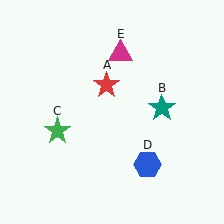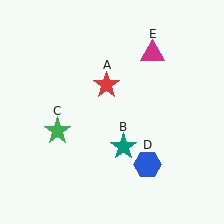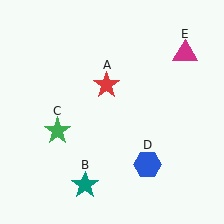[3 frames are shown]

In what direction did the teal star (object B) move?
The teal star (object B) moved down and to the left.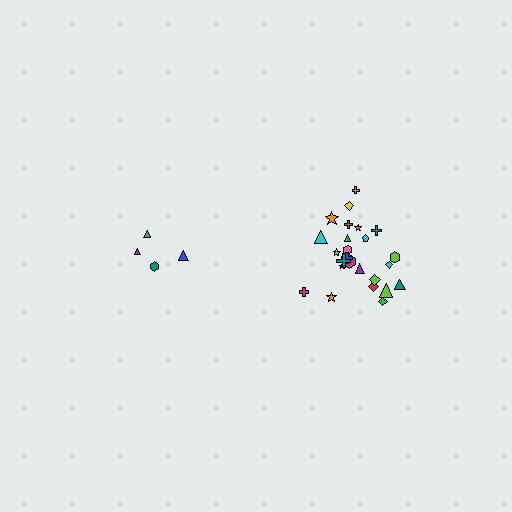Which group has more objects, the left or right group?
The right group.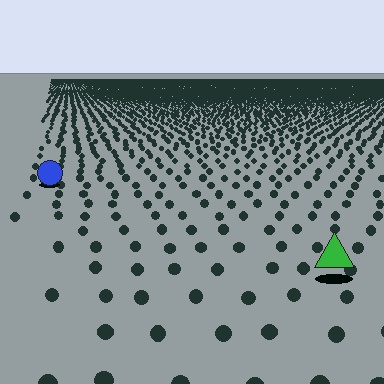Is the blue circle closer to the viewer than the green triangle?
No. The green triangle is closer — you can tell from the texture gradient: the ground texture is coarser near it.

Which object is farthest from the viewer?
The blue circle is farthest from the viewer. It appears smaller and the ground texture around it is denser.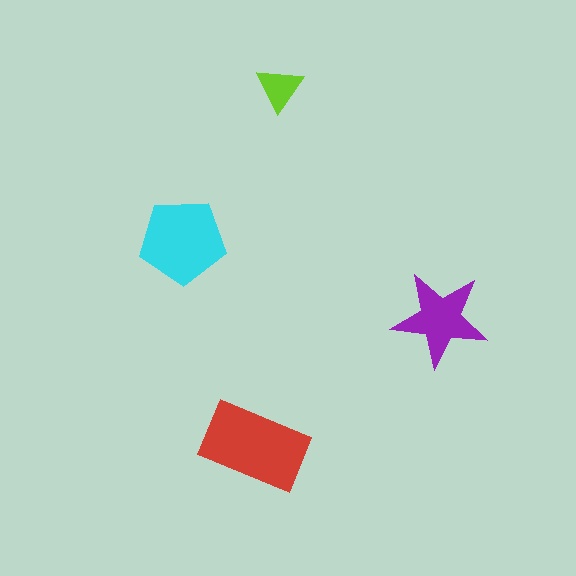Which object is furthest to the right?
The purple star is rightmost.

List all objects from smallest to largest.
The lime triangle, the purple star, the cyan pentagon, the red rectangle.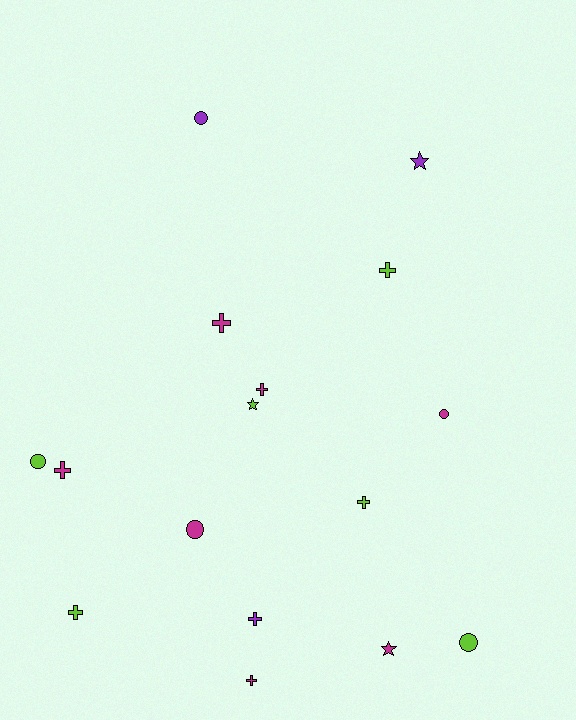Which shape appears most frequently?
Cross, with 8 objects.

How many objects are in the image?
There are 16 objects.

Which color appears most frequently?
Magenta, with 7 objects.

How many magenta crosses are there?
There are 4 magenta crosses.